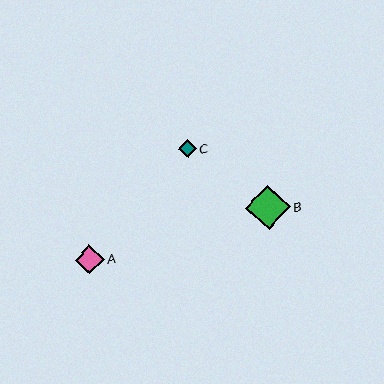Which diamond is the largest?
Diamond B is the largest with a size of approximately 44 pixels.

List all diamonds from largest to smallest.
From largest to smallest: B, A, C.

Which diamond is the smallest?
Diamond C is the smallest with a size of approximately 18 pixels.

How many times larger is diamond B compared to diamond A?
Diamond B is approximately 1.5 times the size of diamond A.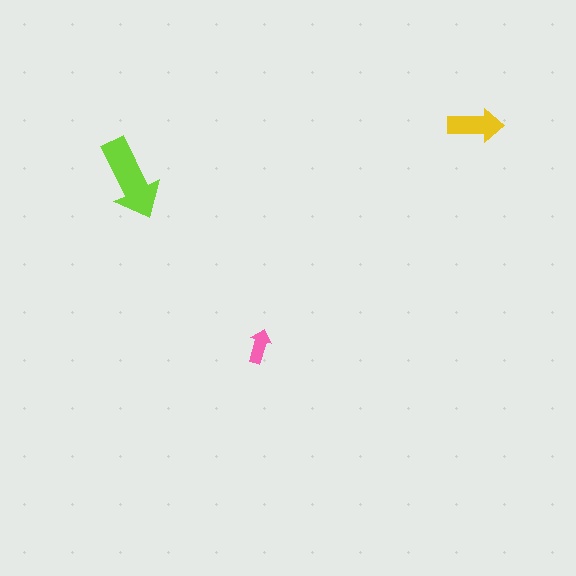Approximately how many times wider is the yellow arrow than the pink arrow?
About 1.5 times wider.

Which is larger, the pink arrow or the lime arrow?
The lime one.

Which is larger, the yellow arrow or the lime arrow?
The lime one.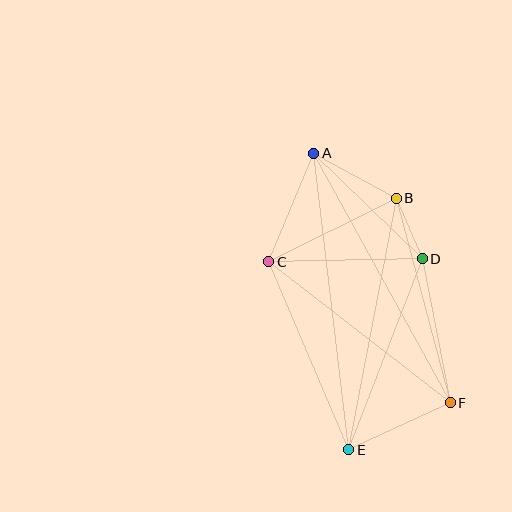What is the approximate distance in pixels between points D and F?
The distance between D and F is approximately 147 pixels.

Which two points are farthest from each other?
Points A and E are farthest from each other.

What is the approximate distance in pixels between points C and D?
The distance between C and D is approximately 154 pixels.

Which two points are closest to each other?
Points B and D are closest to each other.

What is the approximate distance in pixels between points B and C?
The distance between B and C is approximately 143 pixels.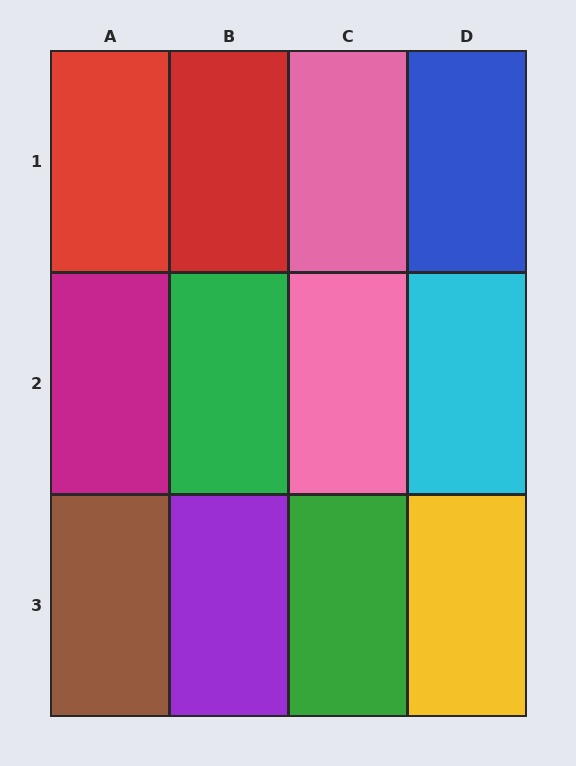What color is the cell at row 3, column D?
Yellow.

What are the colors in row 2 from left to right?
Magenta, green, pink, cyan.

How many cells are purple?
1 cell is purple.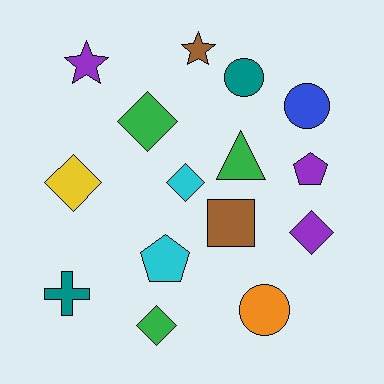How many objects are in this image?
There are 15 objects.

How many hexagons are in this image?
There are no hexagons.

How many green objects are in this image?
There are 3 green objects.